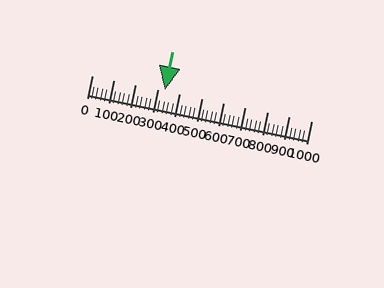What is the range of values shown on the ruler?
The ruler shows values from 0 to 1000.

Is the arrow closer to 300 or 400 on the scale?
The arrow is closer to 300.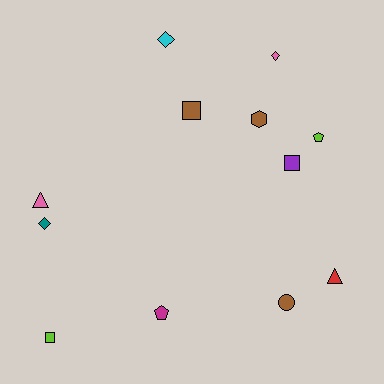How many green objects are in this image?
There are no green objects.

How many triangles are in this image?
There are 2 triangles.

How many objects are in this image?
There are 12 objects.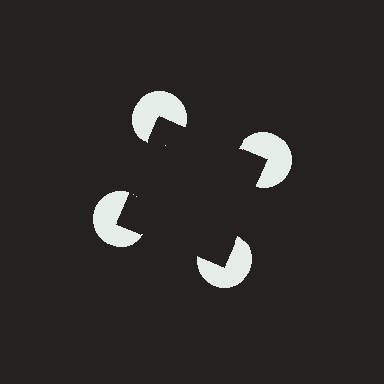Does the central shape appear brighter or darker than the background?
It typically appears slightly darker than the background, even though no actual brightness change is drawn.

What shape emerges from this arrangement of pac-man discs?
An illusory square — its edges are inferred from the aligned wedge cuts in the pac-man discs, not physically drawn.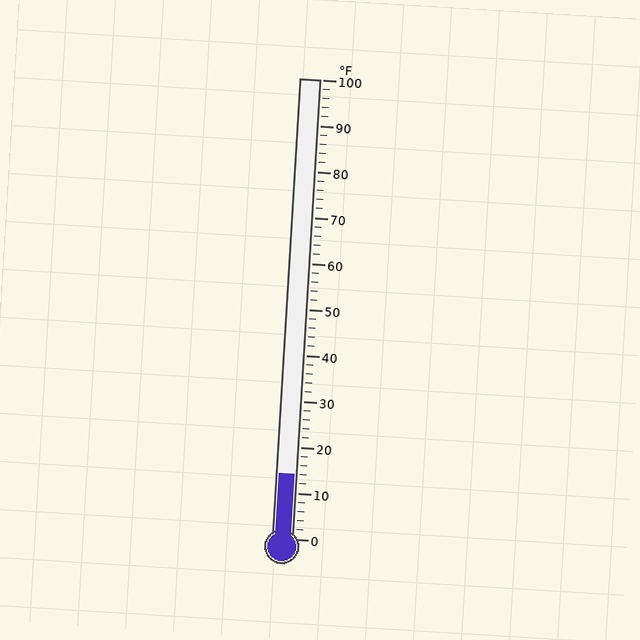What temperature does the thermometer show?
The thermometer shows approximately 14°F.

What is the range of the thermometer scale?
The thermometer scale ranges from 0°F to 100°F.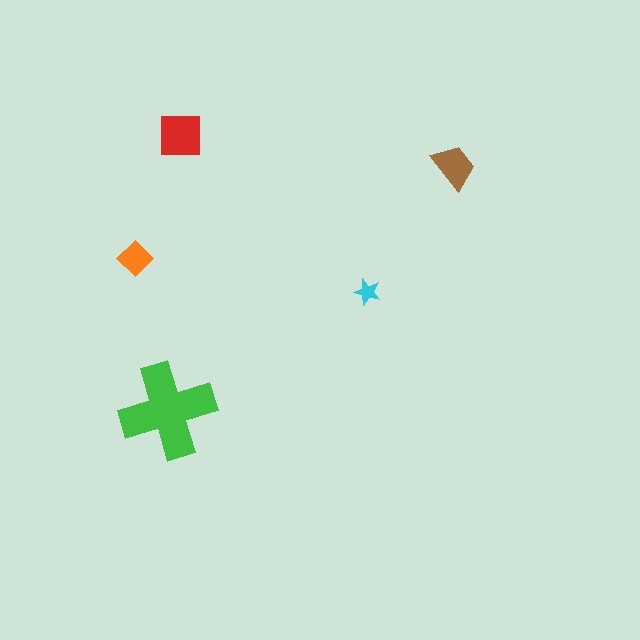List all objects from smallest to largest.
The cyan star, the orange diamond, the brown trapezoid, the red square, the green cross.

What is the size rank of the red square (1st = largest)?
2nd.